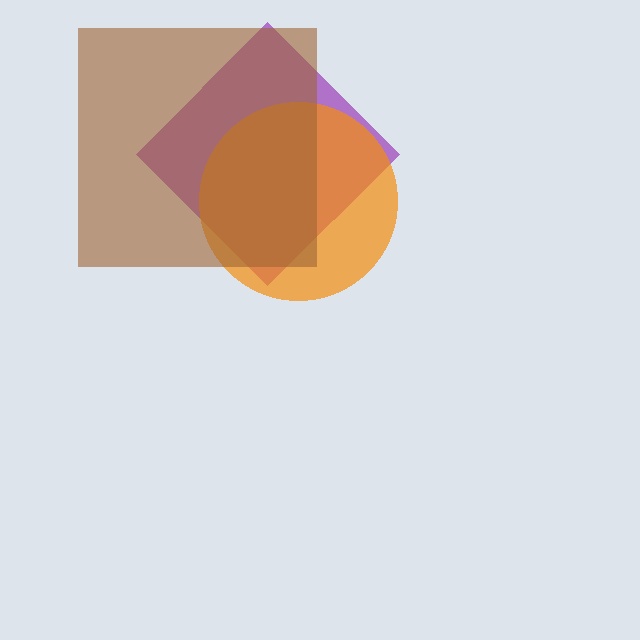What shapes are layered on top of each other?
The layered shapes are: a purple diamond, an orange circle, a brown square.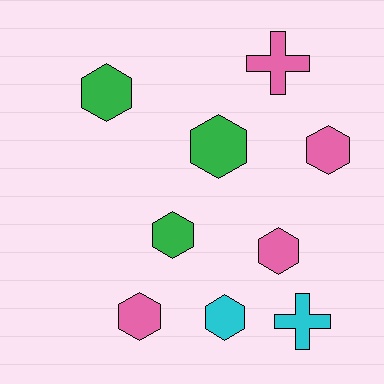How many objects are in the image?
There are 9 objects.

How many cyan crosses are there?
There is 1 cyan cross.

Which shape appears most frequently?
Hexagon, with 7 objects.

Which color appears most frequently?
Pink, with 4 objects.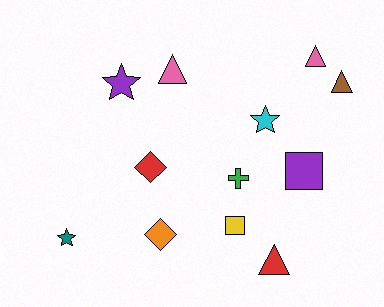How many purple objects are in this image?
There are 2 purple objects.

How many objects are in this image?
There are 12 objects.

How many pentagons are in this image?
There are no pentagons.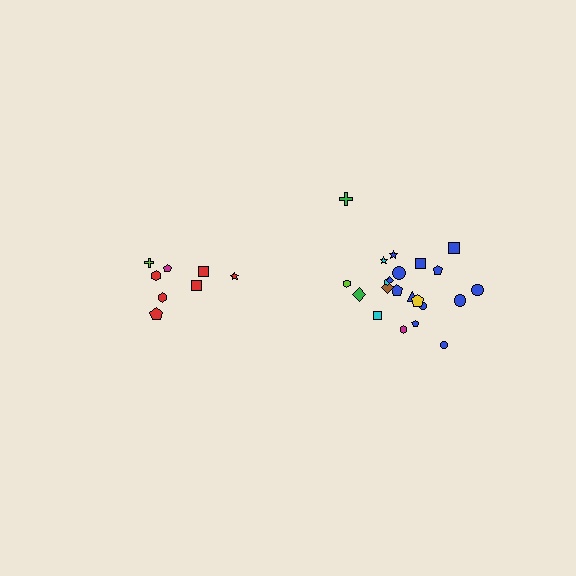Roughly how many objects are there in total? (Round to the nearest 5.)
Roughly 30 objects in total.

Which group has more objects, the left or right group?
The right group.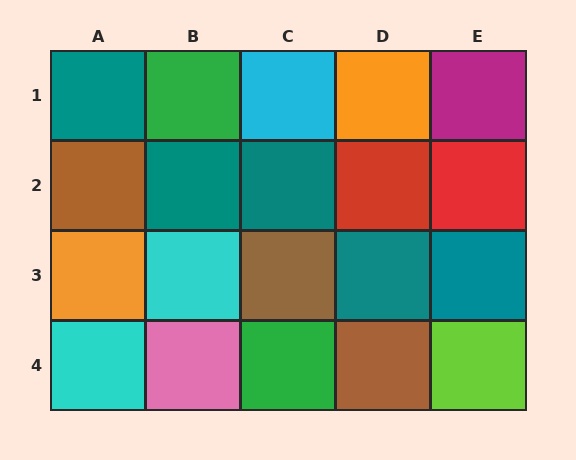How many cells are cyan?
3 cells are cyan.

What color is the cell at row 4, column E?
Lime.